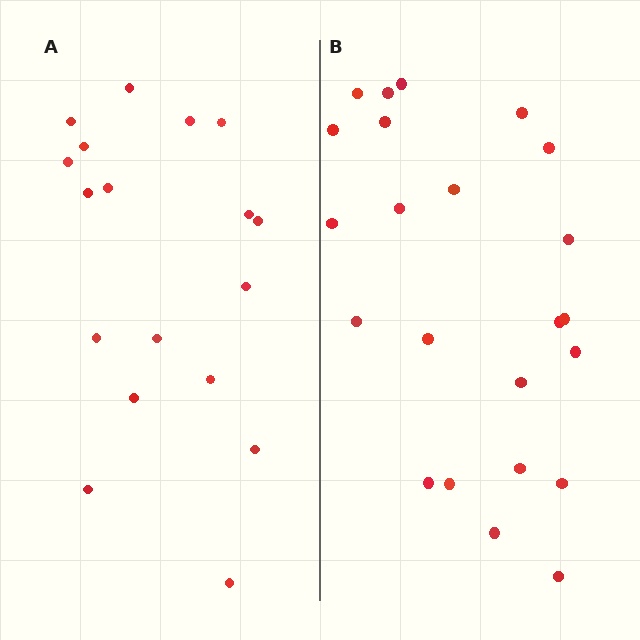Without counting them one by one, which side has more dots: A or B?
Region B (the right region) has more dots.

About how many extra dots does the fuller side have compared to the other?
Region B has about 5 more dots than region A.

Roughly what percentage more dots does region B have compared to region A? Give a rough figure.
About 30% more.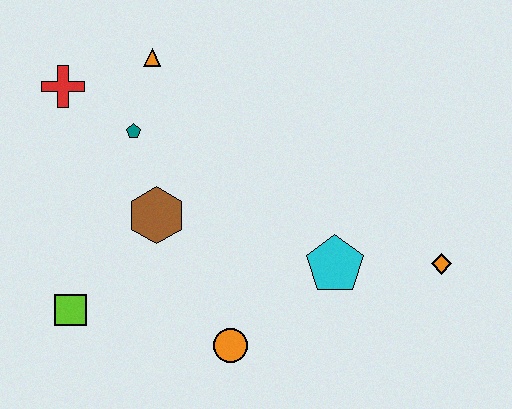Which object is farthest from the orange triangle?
The orange diamond is farthest from the orange triangle.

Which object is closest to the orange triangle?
The teal pentagon is closest to the orange triangle.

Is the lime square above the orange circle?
Yes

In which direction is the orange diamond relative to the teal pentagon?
The orange diamond is to the right of the teal pentagon.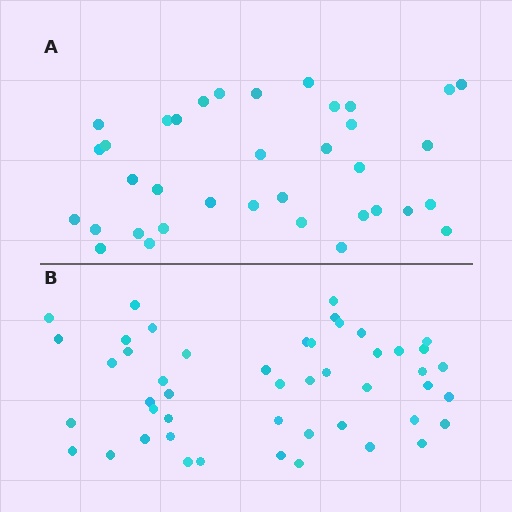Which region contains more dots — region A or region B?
Region B (the bottom region) has more dots.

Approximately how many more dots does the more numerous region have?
Region B has roughly 12 or so more dots than region A.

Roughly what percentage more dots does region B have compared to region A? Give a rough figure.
About 35% more.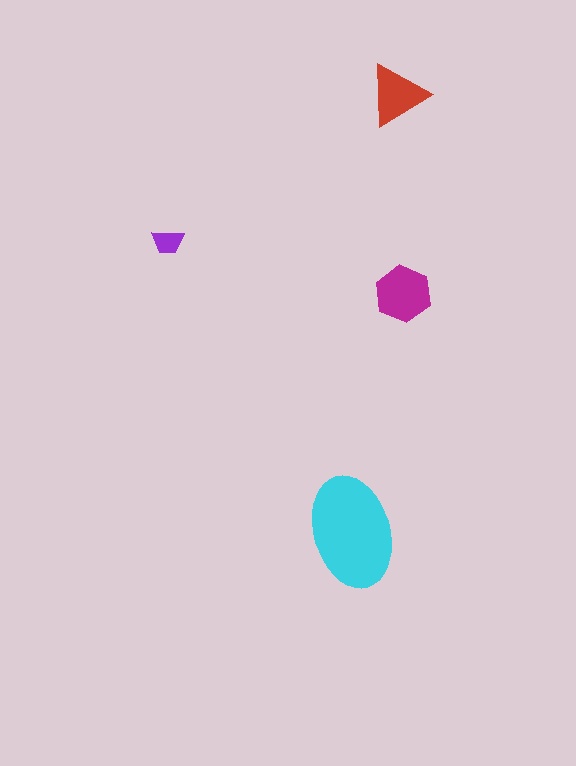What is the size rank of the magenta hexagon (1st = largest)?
2nd.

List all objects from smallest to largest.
The purple trapezoid, the red triangle, the magenta hexagon, the cyan ellipse.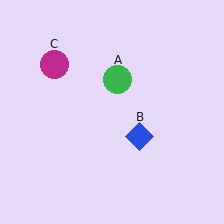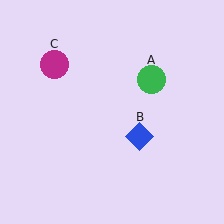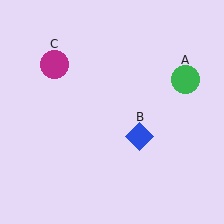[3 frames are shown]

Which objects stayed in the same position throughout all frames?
Blue diamond (object B) and magenta circle (object C) remained stationary.